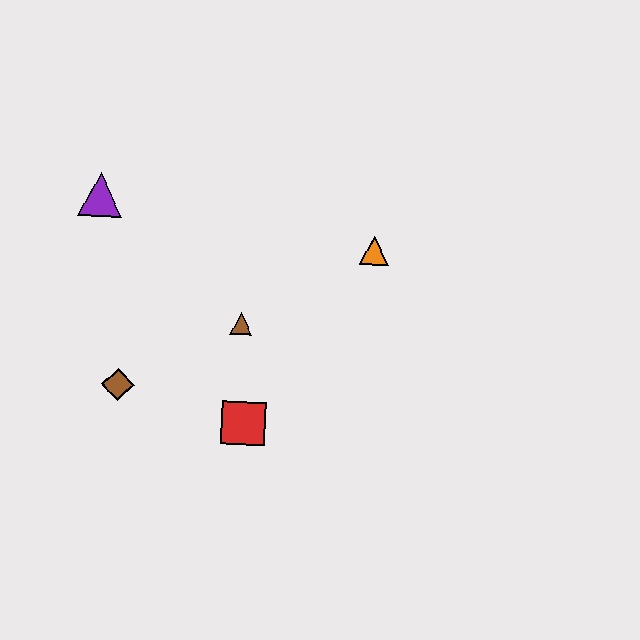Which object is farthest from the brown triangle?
The purple triangle is farthest from the brown triangle.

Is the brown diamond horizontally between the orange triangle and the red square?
No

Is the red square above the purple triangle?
No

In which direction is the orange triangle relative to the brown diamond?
The orange triangle is to the right of the brown diamond.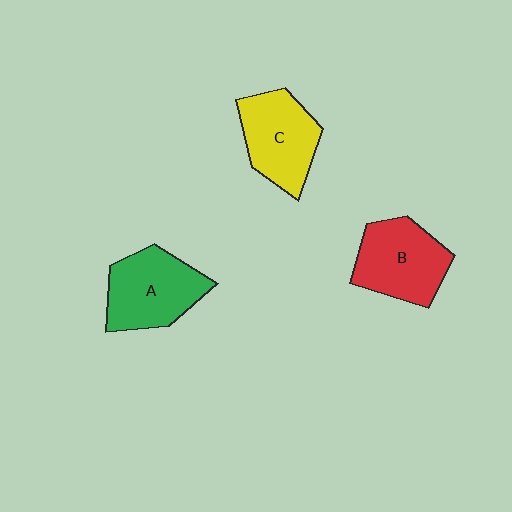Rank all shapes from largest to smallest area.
From largest to smallest: A (green), B (red), C (yellow).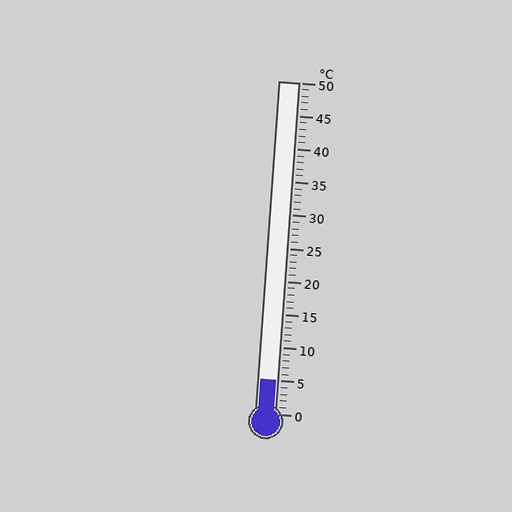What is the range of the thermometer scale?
The thermometer scale ranges from 0°C to 50°C.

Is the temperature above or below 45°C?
The temperature is below 45°C.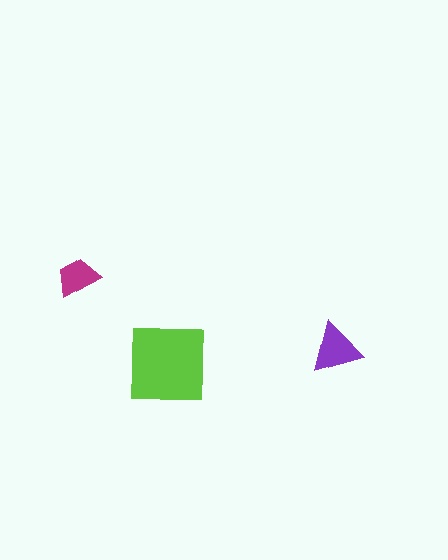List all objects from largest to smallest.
The lime square, the purple triangle, the magenta trapezoid.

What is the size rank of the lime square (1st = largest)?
1st.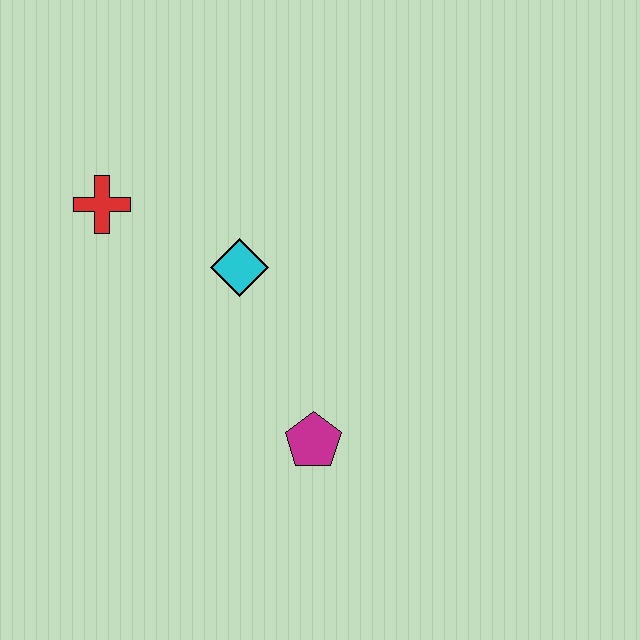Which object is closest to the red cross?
The cyan diamond is closest to the red cross.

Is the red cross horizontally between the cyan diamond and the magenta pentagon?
No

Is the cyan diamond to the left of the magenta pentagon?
Yes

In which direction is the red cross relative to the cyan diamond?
The red cross is to the left of the cyan diamond.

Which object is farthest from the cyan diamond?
The magenta pentagon is farthest from the cyan diamond.